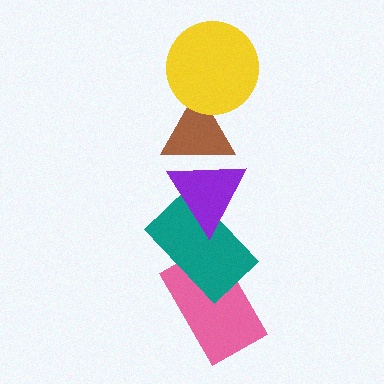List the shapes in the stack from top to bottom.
From top to bottom: the yellow circle, the brown triangle, the purple triangle, the teal rectangle, the pink rectangle.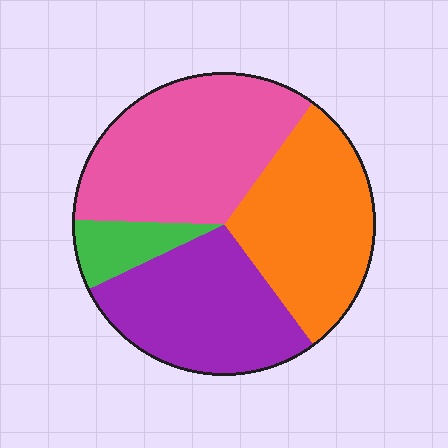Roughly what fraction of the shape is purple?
Purple covers about 30% of the shape.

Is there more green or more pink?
Pink.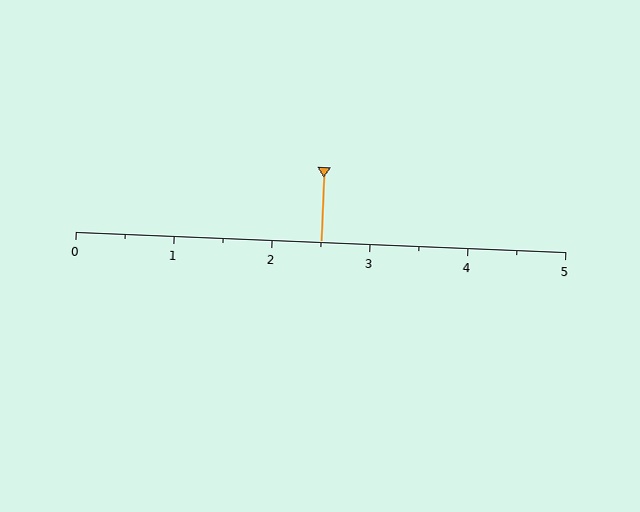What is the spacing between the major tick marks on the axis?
The major ticks are spaced 1 apart.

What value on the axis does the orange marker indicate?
The marker indicates approximately 2.5.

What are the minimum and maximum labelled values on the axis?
The axis runs from 0 to 5.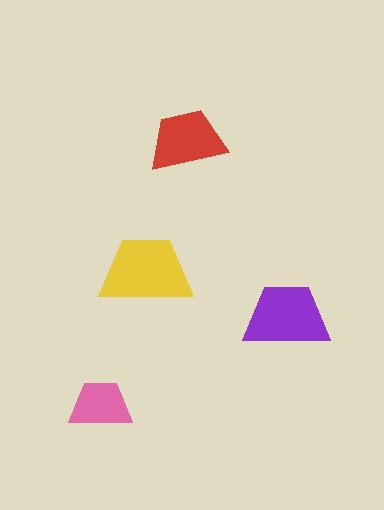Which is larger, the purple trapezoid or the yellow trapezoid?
The yellow one.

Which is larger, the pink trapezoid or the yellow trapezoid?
The yellow one.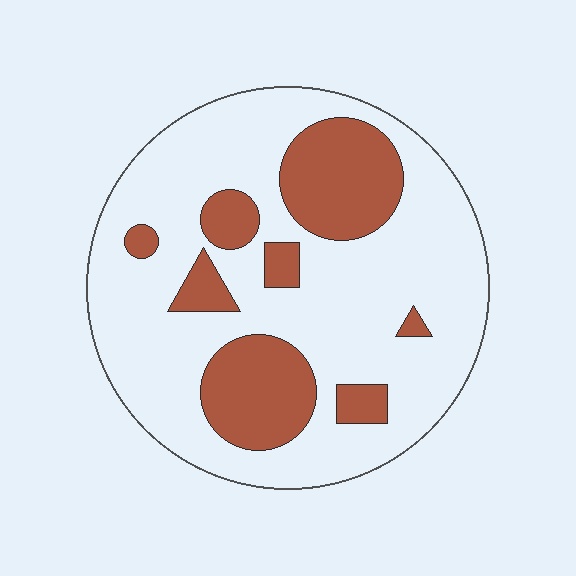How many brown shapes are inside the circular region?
8.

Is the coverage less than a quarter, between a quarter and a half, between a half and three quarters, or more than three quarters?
Between a quarter and a half.